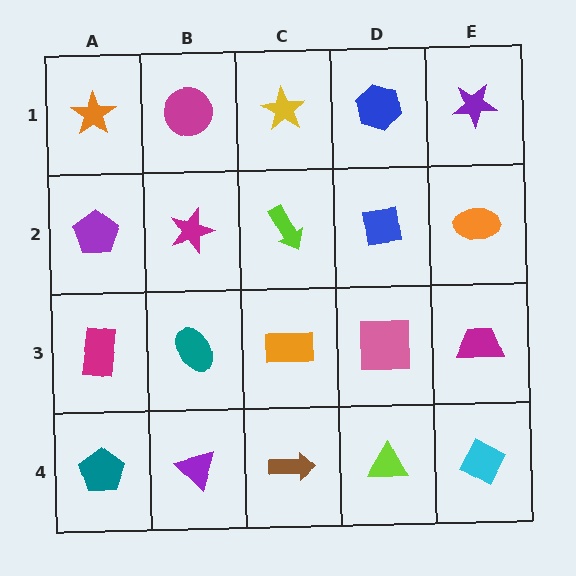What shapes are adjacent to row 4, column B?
A teal ellipse (row 3, column B), a teal pentagon (row 4, column A), a brown arrow (row 4, column C).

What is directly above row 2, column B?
A magenta circle.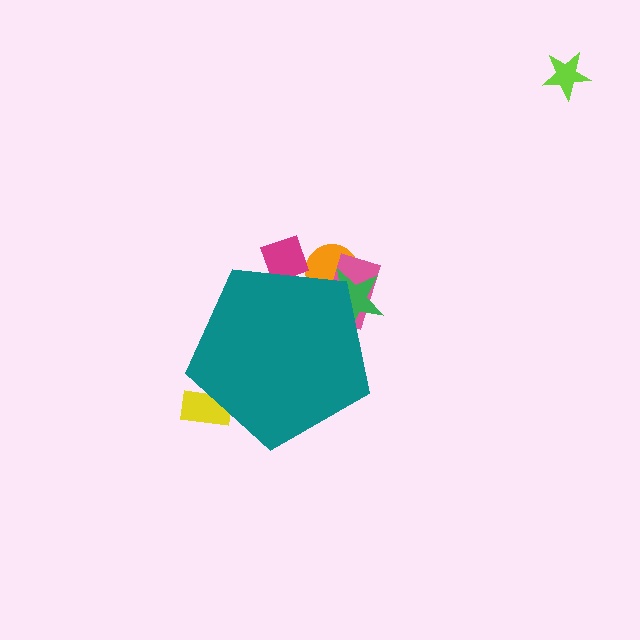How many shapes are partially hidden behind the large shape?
5 shapes are partially hidden.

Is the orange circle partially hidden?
Yes, the orange circle is partially hidden behind the teal pentagon.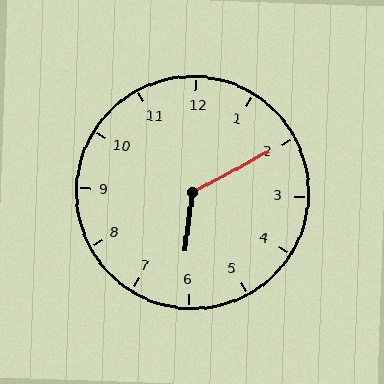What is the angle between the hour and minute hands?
Approximately 125 degrees.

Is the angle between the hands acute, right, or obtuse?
It is obtuse.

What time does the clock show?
6:10.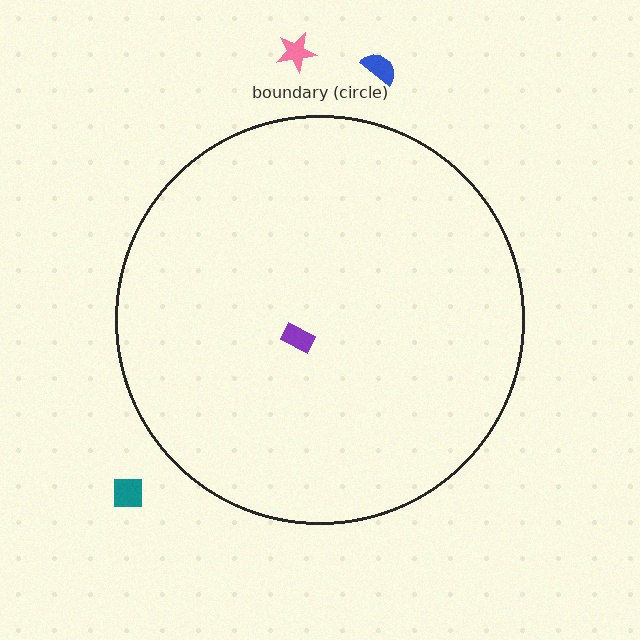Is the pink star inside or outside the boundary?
Outside.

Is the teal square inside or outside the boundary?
Outside.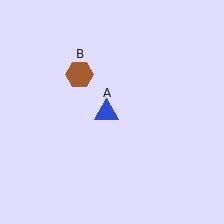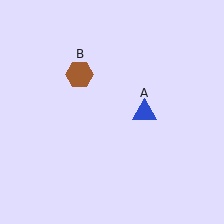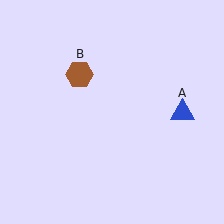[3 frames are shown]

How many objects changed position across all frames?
1 object changed position: blue triangle (object A).